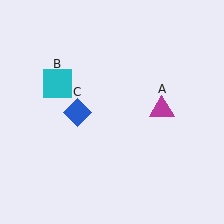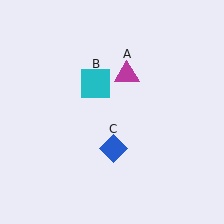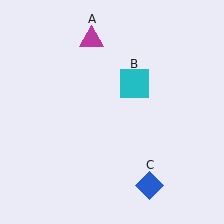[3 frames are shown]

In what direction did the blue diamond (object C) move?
The blue diamond (object C) moved down and to the right.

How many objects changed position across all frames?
3 objects changed position: magenta triangle (object A), cyan square (object B), blue diamond (object C).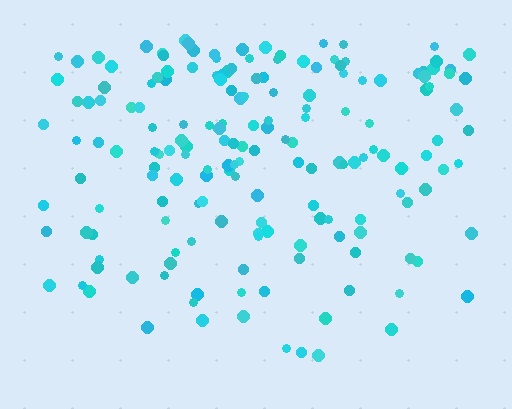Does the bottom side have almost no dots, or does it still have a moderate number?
Still a moderate number, just noticeably fewer than the top.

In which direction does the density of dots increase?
From bottom to top, with the top side densest.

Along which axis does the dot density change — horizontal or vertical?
Vertical.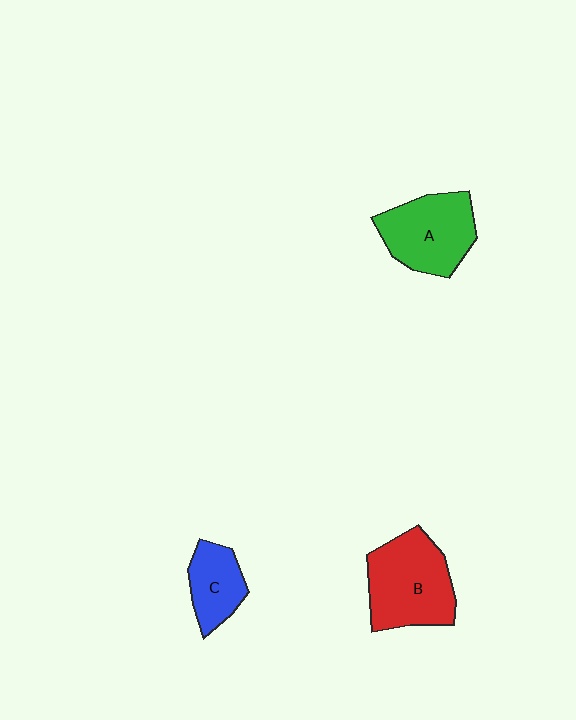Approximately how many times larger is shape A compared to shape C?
Approximately 1.6 times.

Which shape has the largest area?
Shape B (red).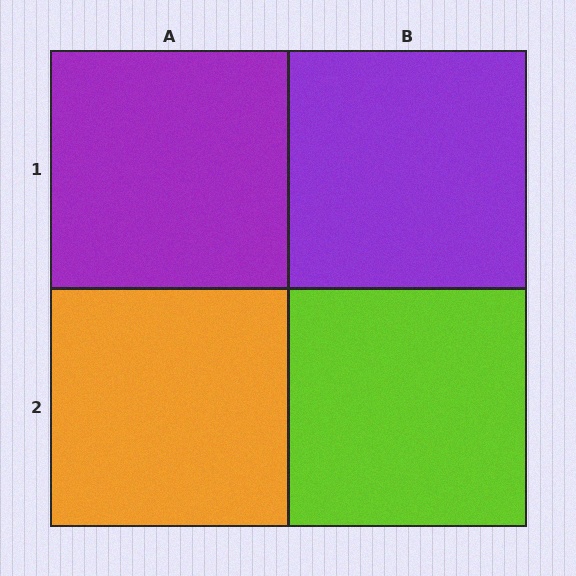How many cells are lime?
1 cell is lime.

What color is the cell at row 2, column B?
Lime.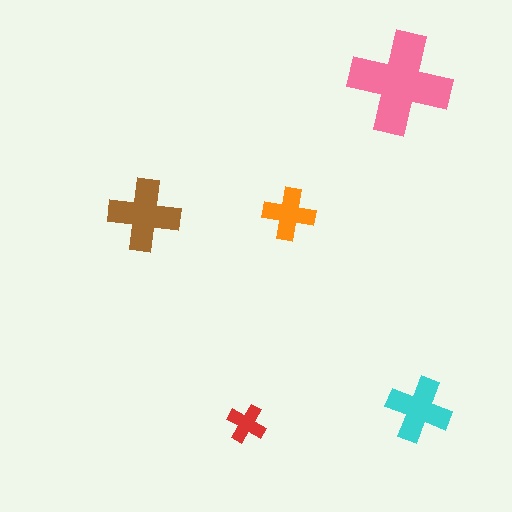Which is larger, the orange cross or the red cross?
The orange one.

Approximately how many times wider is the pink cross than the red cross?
About 2.5 times wider.